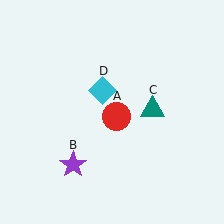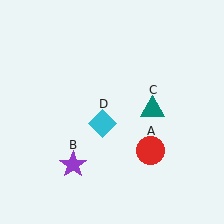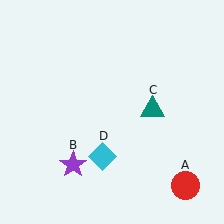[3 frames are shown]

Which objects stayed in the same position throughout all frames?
Purple star (object B) and teal triangle (object C) remained stationary.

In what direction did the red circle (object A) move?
The red circle (object A) moved down and to the right.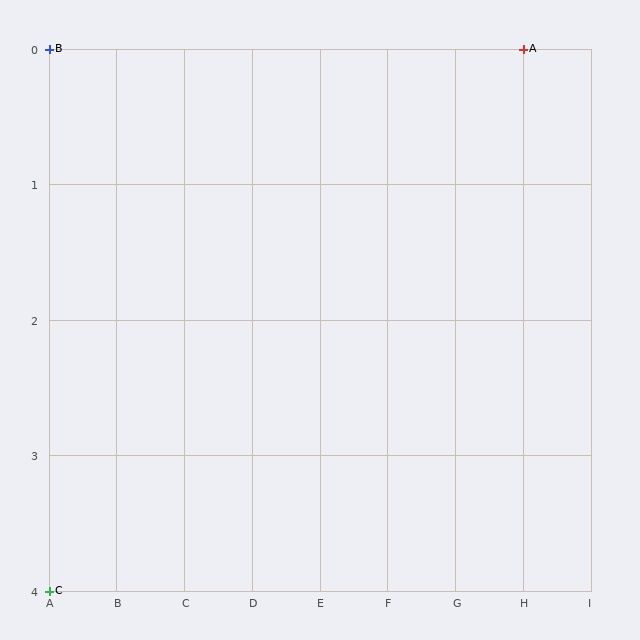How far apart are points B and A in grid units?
Points B and A are 7 columns apart.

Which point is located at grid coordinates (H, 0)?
Point A is at (H, 0).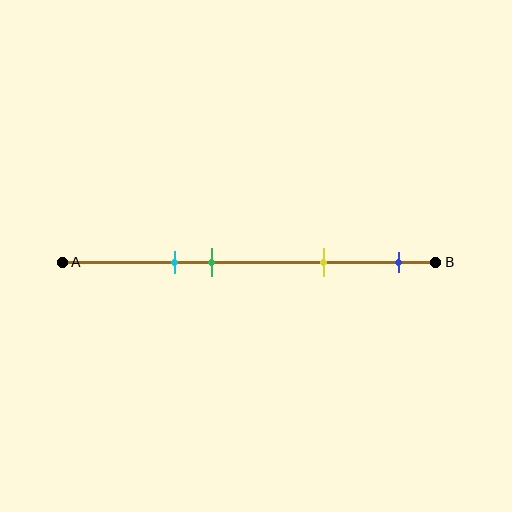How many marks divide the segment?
There are 4 marks dividing the segment.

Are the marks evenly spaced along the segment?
No, the marks are not evenly spaced.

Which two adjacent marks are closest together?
The cyan and green marks are the closest adjacent pair.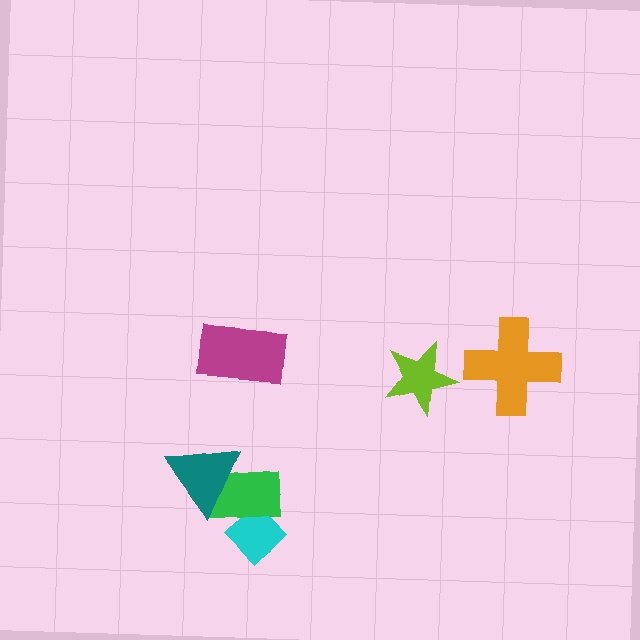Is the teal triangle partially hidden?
No, no other shape covers it.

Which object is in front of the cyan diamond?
The green rectangle is in front of the cyan diamond.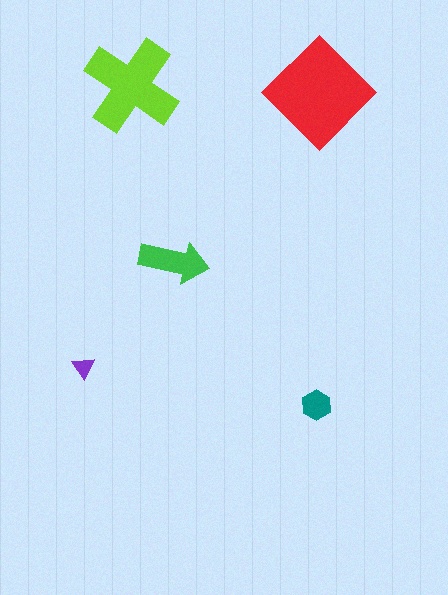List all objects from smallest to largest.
The purple triangle, the teal hexagon, the green arrow, the lime cross, the red diamond.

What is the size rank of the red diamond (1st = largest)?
1st.